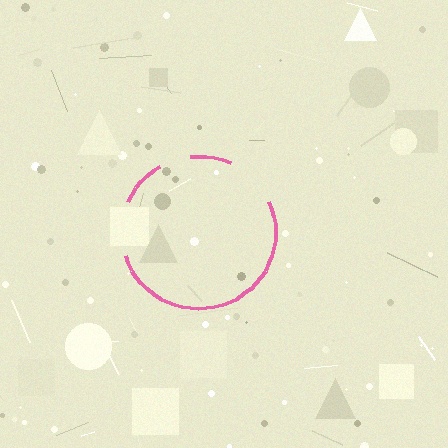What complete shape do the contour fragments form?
The contour fragments form a circle.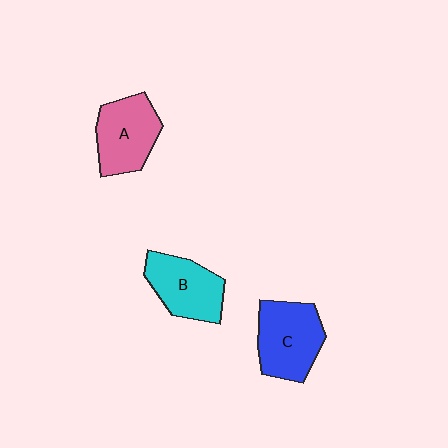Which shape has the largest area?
Shape C (blue).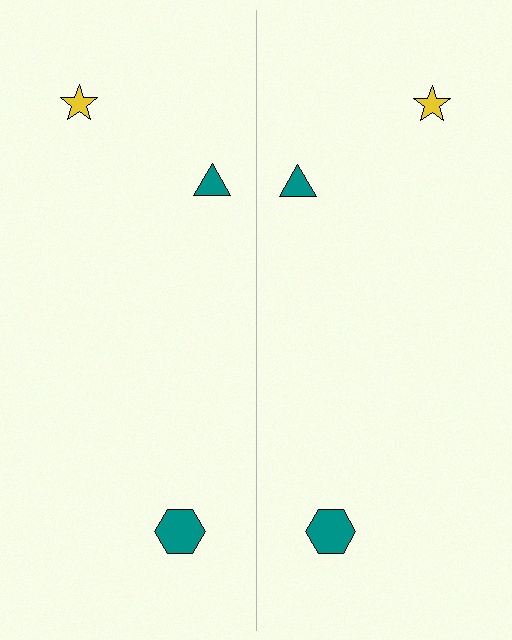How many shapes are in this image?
There are 6 shapes in this image.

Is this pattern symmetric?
Yes, this pattern has bilateral (reflection) symmetry.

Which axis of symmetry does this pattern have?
The pattern has a vertical axis of symmetry running through the center of the image.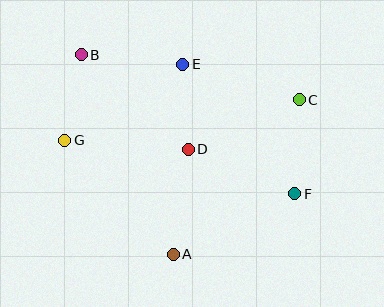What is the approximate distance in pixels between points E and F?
The distance between E and F is approximately 171 pixels.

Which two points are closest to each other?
Points D and E are closest to each other.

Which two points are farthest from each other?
Points B and F are farthest from each other.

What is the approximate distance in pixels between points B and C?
The distance between B and C is approximately 222 pixels.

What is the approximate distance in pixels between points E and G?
The distance between E and G is approximately 140 pixels.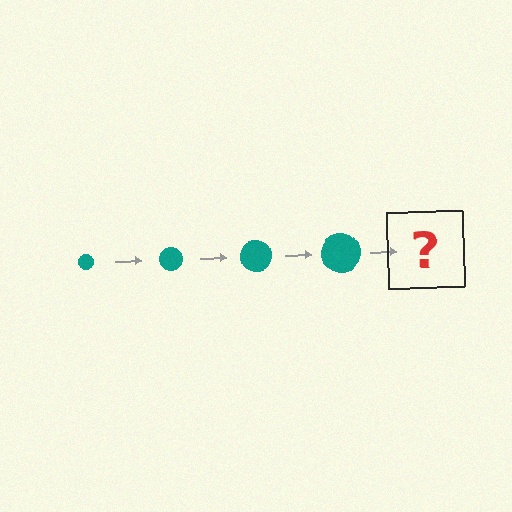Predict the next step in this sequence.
The next step is a teal circle, larger than the previous one.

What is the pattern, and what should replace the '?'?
The pattern is that the circle gets progressively larger each step. The '?' should be a teal circle, larger than the previous one.